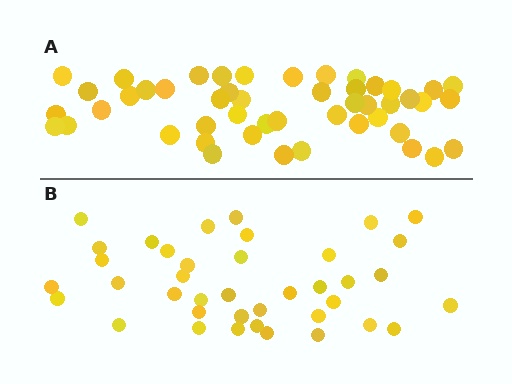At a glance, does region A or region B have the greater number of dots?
Region A (the top region) has more dots.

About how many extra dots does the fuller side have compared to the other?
Region A has roughly 8 or so more dots than region B.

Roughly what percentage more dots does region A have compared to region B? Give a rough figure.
About 25% more.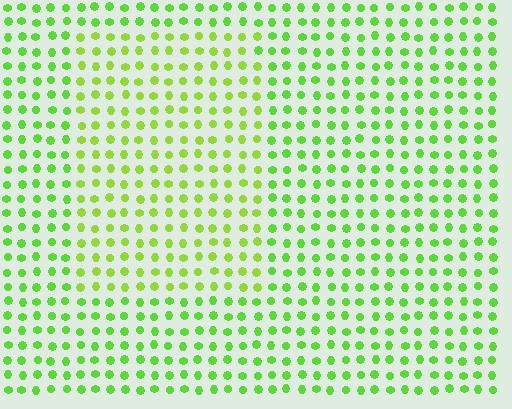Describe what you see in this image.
The image is filled with small lime elements in a uniform arrangement. A rectangle-shaped region is visible where the elements are tinted to a slightly different hue, forming a subtle color boundary.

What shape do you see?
I see a rectangle.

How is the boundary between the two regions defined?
The boundary is defined purely by a slight shift in hue (about 21 degrees). Spacing, size, and orientation are identical on both sides.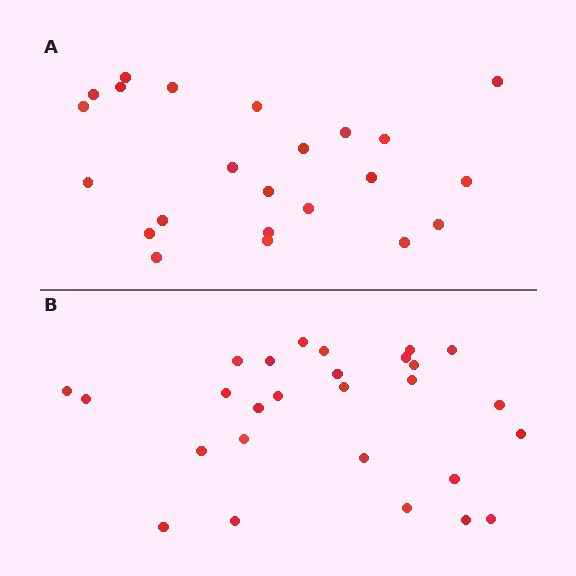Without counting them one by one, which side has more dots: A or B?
Region B (the bottom region) has more dots.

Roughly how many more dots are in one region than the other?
Region B has about 4 more dots than region A.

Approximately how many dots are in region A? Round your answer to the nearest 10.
About 20 dots. (The exact count is 23, which rounds to 20.)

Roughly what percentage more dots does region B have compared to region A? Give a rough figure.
About 15% more.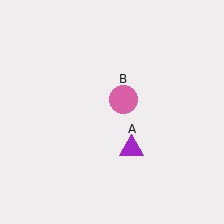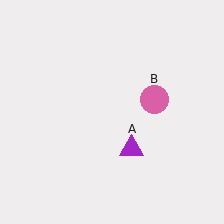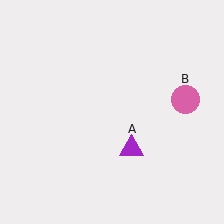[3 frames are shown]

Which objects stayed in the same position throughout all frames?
Purple triangle (object A) remained stationary.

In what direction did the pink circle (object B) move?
The pink circle (object B) moved right.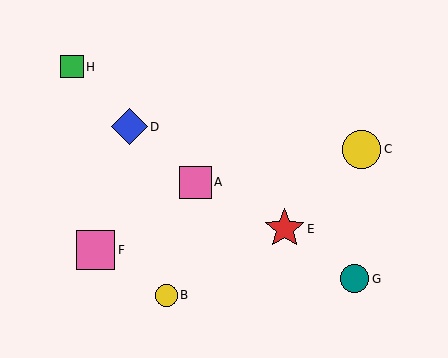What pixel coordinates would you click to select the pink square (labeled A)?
Click at (195, 182) to select the pink square A.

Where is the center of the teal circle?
The center of the teal circle is at (354, 279).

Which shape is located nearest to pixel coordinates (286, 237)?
The red star (labeled E) at (285, 229) is nearest to that location.